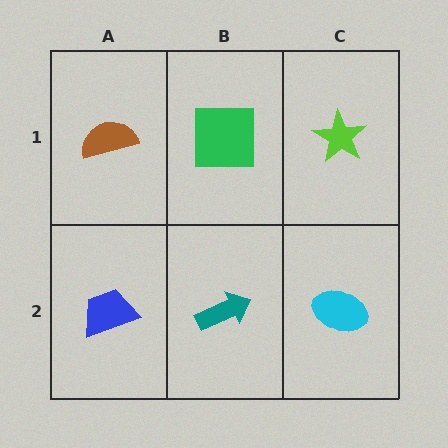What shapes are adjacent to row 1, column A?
A blue trapezoid (row 2, column A), a green square (row 1, column B).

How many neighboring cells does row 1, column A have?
2.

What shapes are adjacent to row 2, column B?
A green square (row 1, column B), a blue trapezoid (row 2, column A), a cyan ellipse (row 2, column C).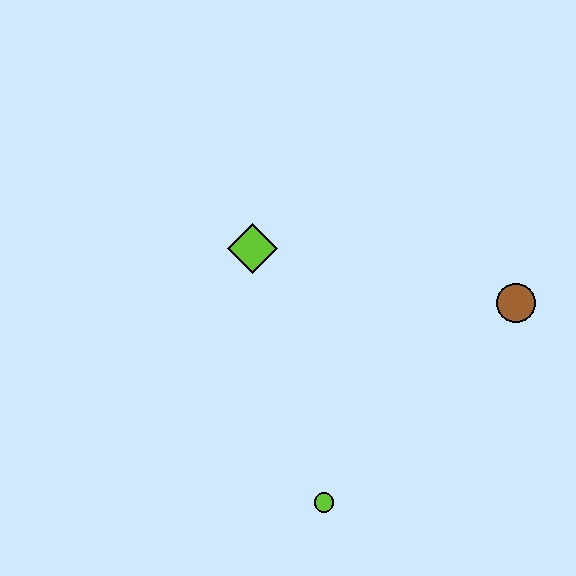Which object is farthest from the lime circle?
The brown circle is farthest from the lime circle.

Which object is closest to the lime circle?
The lime diamond is closest to the lime circle.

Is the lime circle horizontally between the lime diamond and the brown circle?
Yes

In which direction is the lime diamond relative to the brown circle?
The lime diamond is to the left of the brown circle.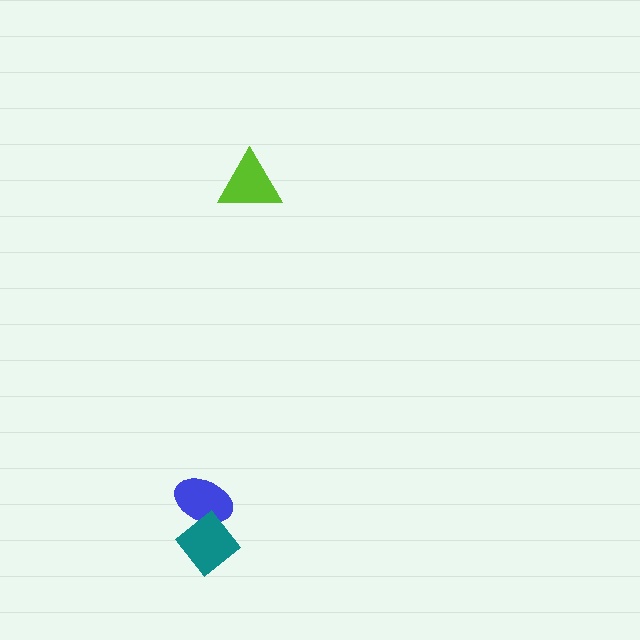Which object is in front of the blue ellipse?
The teal diamond is in front of the blue ellipse.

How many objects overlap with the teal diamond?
1 object overlaps with the teal diamond.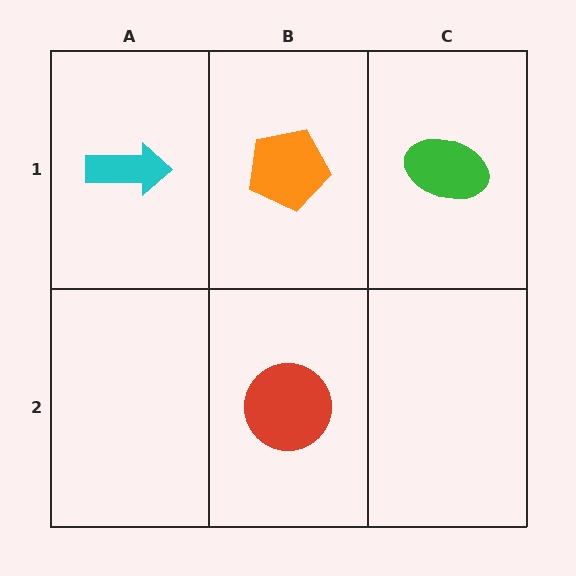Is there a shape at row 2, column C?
No, that cell is empty.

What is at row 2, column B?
A red circle.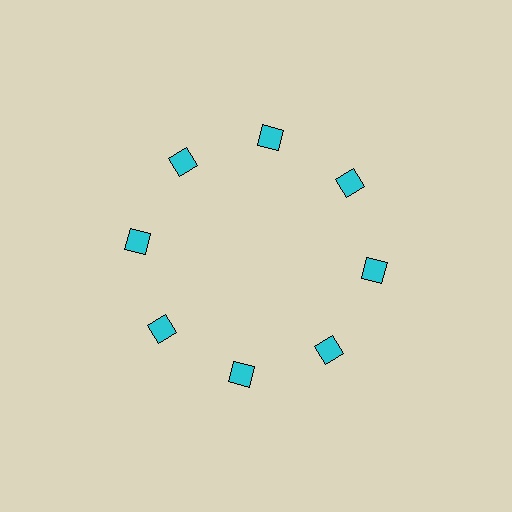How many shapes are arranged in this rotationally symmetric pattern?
There are 8 shapes, arranged in 8 groups of 1.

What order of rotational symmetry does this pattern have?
This pattern has 8-fold rotational symmetry.